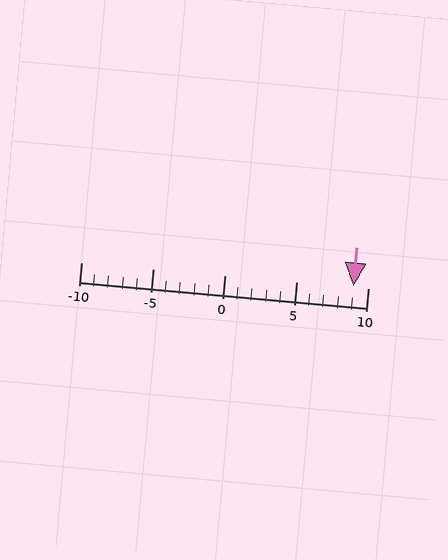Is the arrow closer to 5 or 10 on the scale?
The arrow is closer to 10.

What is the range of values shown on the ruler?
The ruler shows values from -10 to 10.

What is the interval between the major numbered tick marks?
The major tick marks are spaced 5 units apart.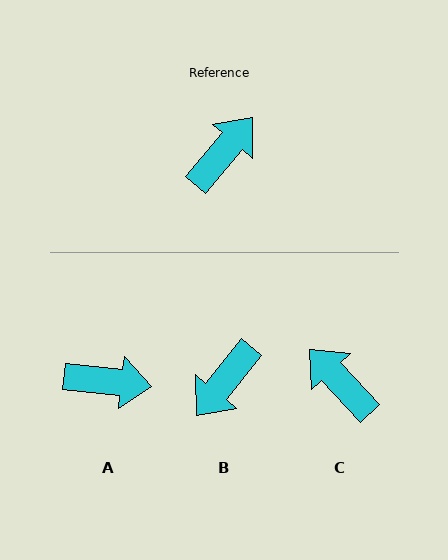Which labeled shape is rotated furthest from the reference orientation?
B, about 178 degrees away.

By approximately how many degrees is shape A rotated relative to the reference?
Approximately 56 degrees clockwise.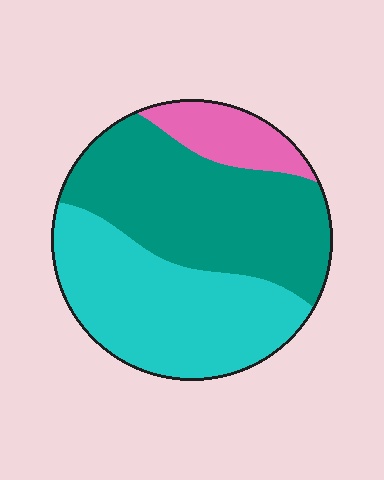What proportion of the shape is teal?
Teal takes up between a quarter and a half of the shape.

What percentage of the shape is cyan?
Cyan covers around 40% of the shape.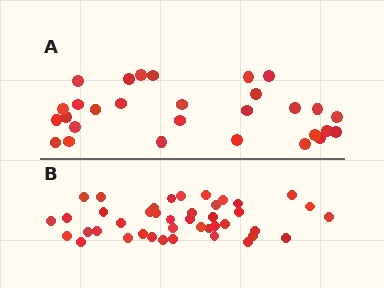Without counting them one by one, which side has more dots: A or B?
Region B (the bottom region) has more dots.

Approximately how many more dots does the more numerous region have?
Region B has approximately 15 more dots than region A.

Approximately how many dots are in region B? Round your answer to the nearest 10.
About 40 dots. (The exact count is 42, which rounds to 40.)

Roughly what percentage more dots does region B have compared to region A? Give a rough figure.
About 45% more.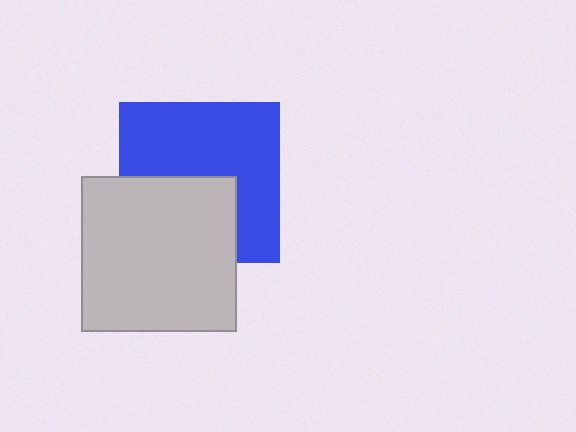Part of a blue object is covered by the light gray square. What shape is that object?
It is a square.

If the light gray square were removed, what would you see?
You would see the complete blue square.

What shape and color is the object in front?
The object in front is a light gray square.